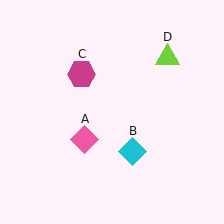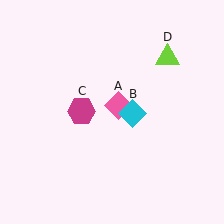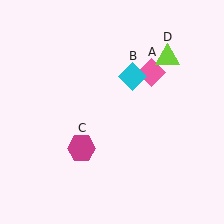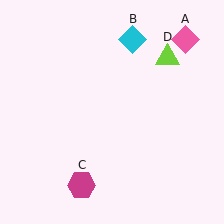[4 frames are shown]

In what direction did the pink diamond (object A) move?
The pink diamond (object A) moved up and to the right.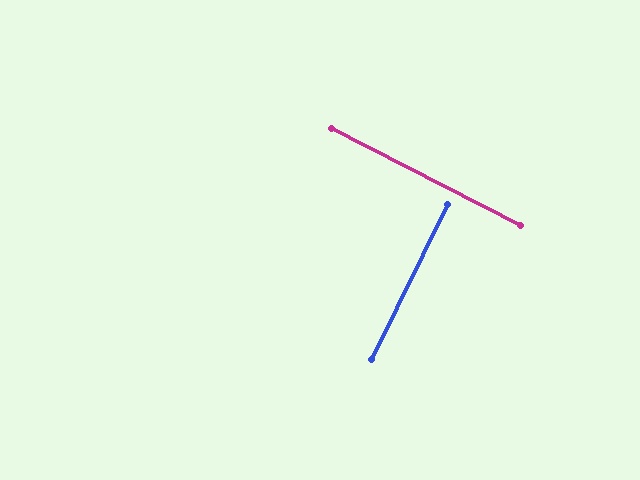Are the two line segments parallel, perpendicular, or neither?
Perpendicular — they meet at approximately 89°.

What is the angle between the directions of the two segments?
Approximately 89 degrees.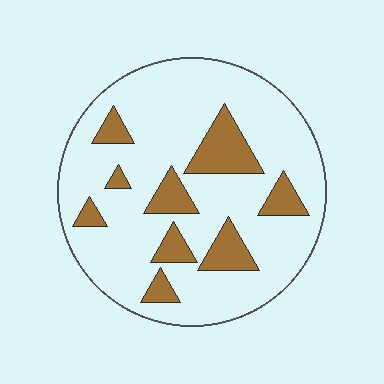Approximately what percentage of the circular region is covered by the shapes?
Approximately 20%.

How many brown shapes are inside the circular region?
9.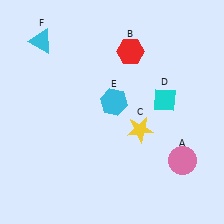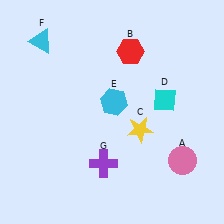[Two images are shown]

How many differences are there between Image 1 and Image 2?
There is 1 difference between the two images.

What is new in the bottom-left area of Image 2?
A purple cross (G) was added in the bottom-left area of Image 2.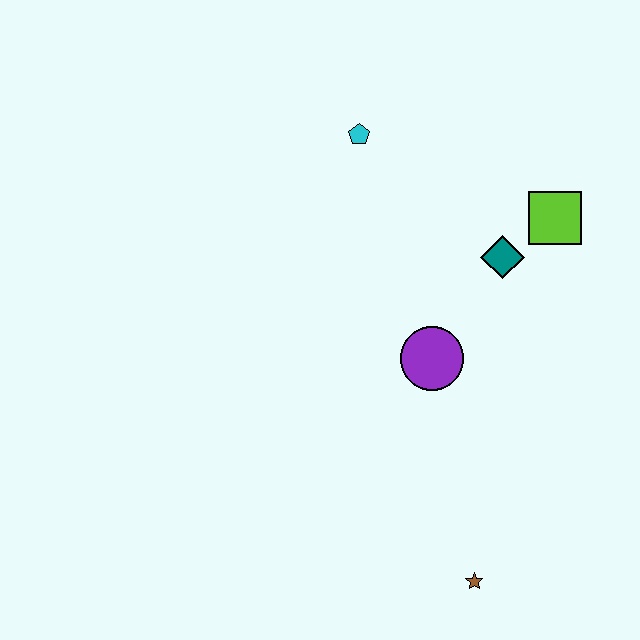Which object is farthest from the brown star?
The cyan pentagon is farthest from the brown star.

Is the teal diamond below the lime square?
Yes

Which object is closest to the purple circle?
The teal diamond is closest to the purple circle.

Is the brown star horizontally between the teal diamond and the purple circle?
Yes